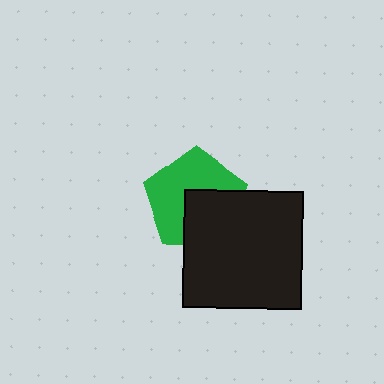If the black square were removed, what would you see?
You would see the complete green pentagon.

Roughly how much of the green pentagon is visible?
About half of it is visible (roughly 59%).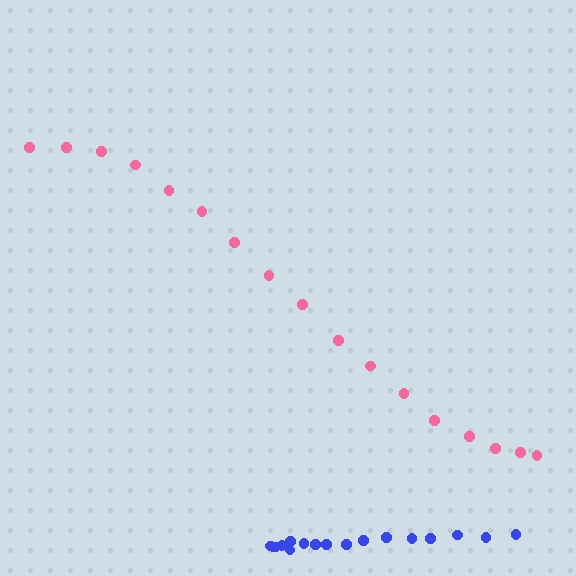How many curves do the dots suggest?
There are 2 distinct paths.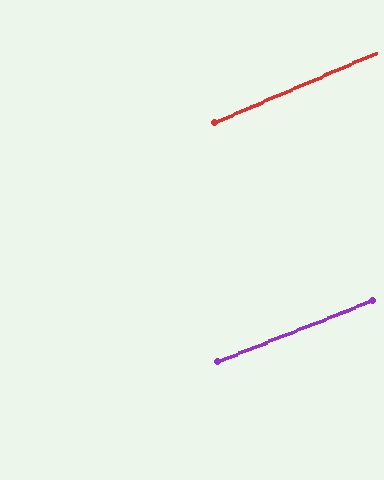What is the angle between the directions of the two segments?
Approximately 2 degrees.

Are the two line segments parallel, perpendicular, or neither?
Parallel — their directions differ by only 1.9°.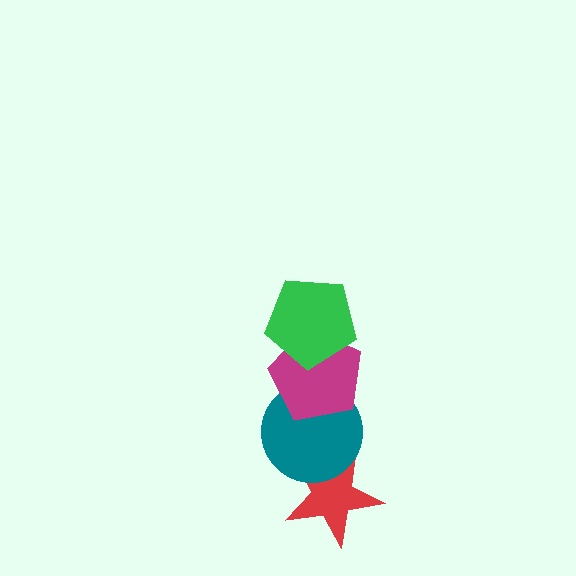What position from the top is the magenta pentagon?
The magenta pentagon is 2nd from the top.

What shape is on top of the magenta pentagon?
The green pentagon is on top of the magenta pentagon.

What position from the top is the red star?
The red star is 4th from the top.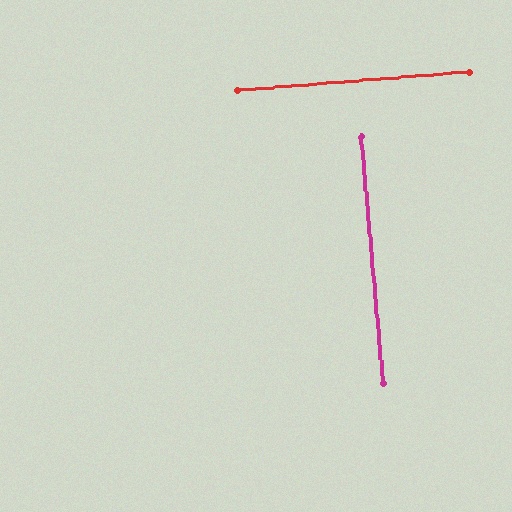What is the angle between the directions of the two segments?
Approximately 90 degrees.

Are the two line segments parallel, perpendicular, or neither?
Perpendicular — they meet at approximately 90°.